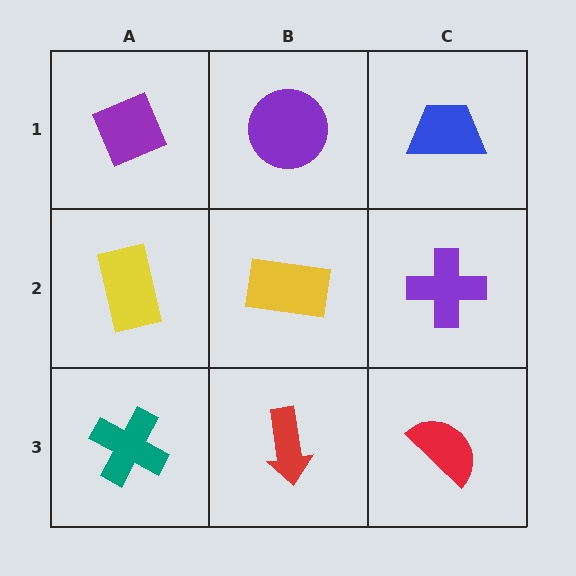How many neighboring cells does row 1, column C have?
2.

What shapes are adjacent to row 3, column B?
A yellow rectangle (row 2, column B), a teal cross (row 3, column A), a red semicircle (row 3, column C).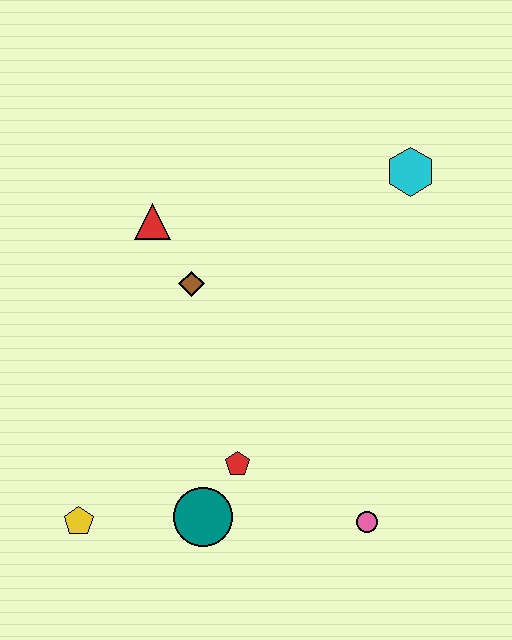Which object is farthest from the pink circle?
The red triangle is farthest from the pink circle.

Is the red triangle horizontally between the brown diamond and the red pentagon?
No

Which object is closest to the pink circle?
The red pentagon is closest to the pink circle.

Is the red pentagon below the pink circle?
No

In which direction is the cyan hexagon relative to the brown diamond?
The cyan hexagon is to the right of the brown diamond.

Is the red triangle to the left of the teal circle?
Yes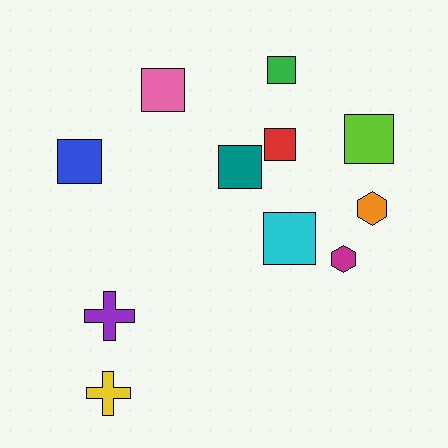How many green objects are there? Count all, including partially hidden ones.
There is 1 green object.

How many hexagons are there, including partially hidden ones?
There are 2 hexagons.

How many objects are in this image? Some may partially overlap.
There are 11 objects.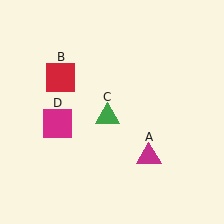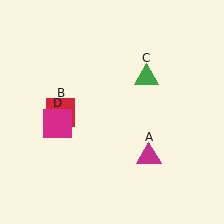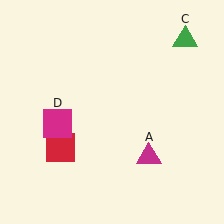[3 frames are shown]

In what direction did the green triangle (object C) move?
The green triangle (object C) moved up and to the right.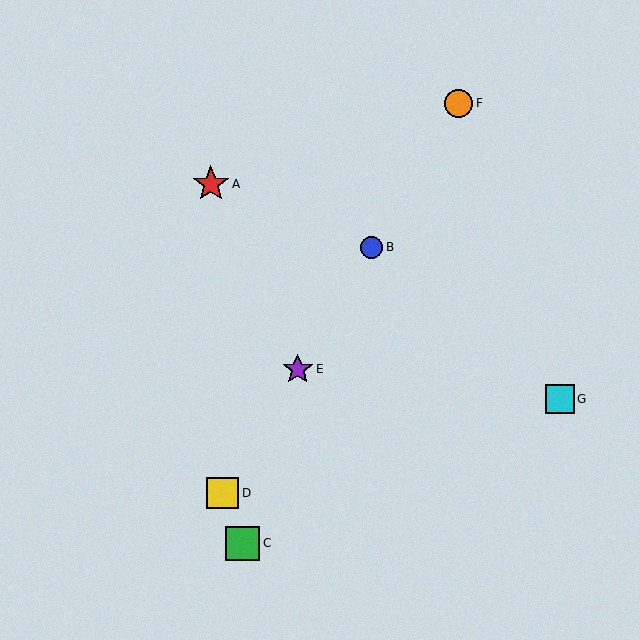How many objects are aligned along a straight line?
4 objects (B, D, E, F) are aligned along a straight line.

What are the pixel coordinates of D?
Object D is at (223, 493).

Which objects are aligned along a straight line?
Objects B, D, E, F are aligned along a straight line.